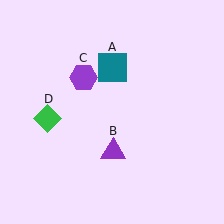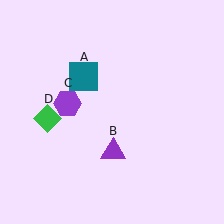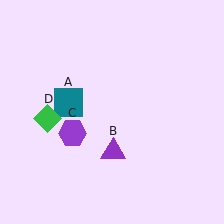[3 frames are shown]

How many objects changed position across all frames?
2 objects changed position: teal square (object A), purple hexagon (object C).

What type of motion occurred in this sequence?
The teal square (object A), purple hexagon (object C) rotated counterclockwise around the center of the scene.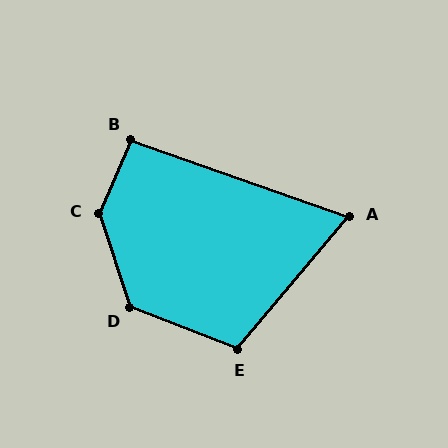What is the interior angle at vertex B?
Approximately 94 degrees (approximately right).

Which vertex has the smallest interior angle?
A, at approximately 69 degrees.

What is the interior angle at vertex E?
Approximately 109 degrees (obtuse).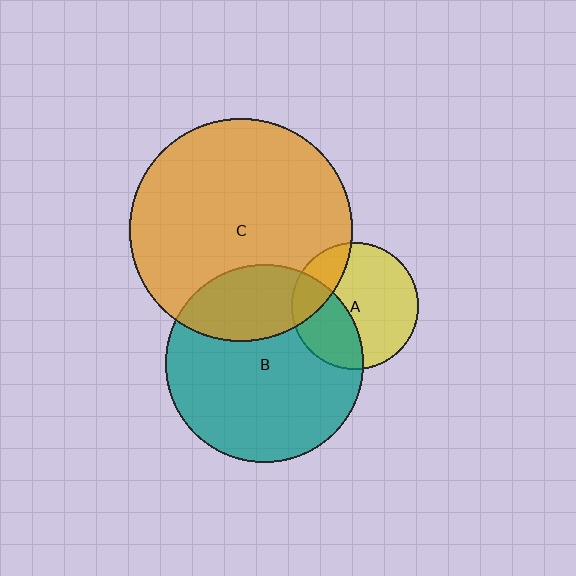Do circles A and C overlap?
Yes.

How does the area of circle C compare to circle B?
Approximately 1.3 times.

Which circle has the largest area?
Circle C (orange).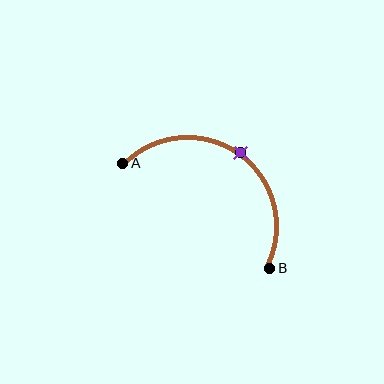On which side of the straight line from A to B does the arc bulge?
The arc bulges above and to the right of the straight line connecting A and B.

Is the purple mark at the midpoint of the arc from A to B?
Yes. The purple mark lies on the arc at equal arc-length from both A and B — it is the arc midpoint.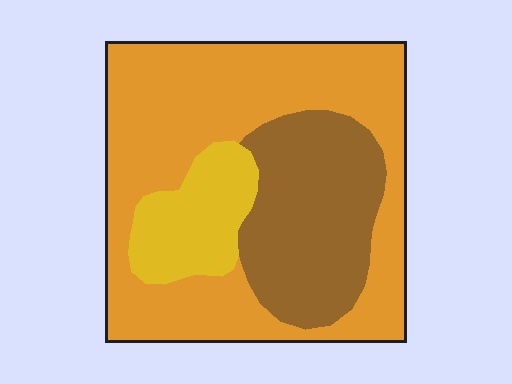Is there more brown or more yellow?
Brown.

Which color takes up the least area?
Yellow, at roughly 15%.